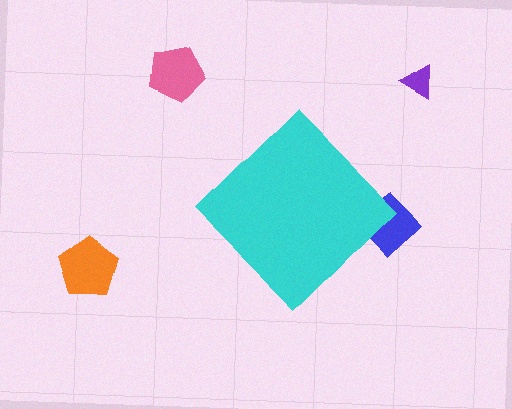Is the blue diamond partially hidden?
Yes, the blue diamond is partially hidden behind the cyan diamond.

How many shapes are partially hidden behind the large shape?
1 shape is partially hidden.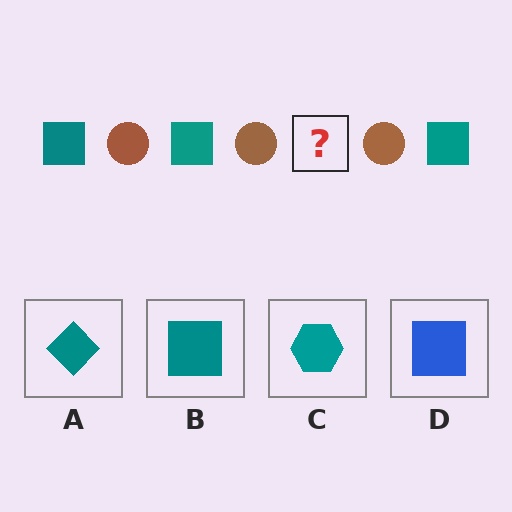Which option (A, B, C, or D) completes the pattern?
B.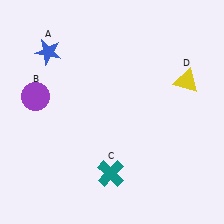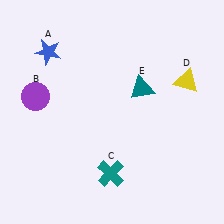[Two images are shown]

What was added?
A teal triangle (E) was added in Image 2.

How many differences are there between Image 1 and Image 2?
There is 1 difference between the two images.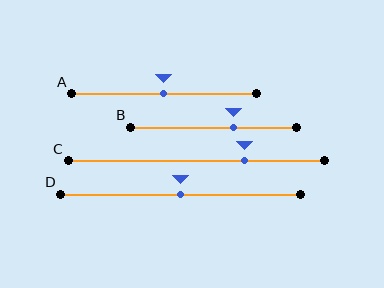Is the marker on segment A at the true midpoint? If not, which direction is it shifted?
Yes, the marker on segment A is at the true midpoint.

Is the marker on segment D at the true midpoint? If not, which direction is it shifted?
Yes, the marker on segment D is at the true midpoint.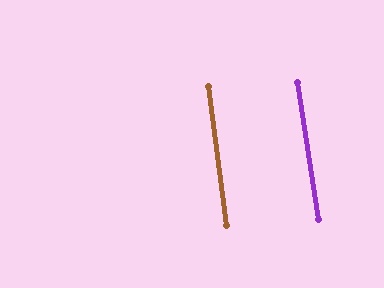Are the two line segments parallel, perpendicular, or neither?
Parallel — their directions differ by only 1.3°.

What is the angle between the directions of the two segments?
Approximately 1 degree.